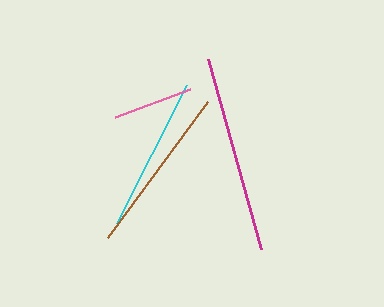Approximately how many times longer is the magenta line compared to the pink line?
The magenta line is approximately 2.5 times the length of the pink line.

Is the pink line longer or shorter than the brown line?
The brown line is longer than the pink line.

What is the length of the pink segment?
The pink segment is approximately 80 pixels long.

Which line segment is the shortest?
The pink line is the shortest at approximately 80 pixels.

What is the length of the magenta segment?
The magenta segment is approximately 197 pixels long.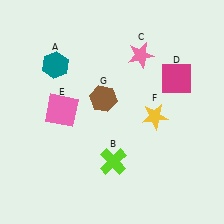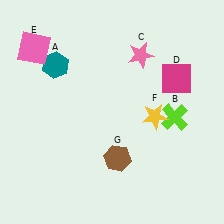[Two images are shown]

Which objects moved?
The objects that moved are: the lime cross (B), the pink square (E), the brown hexagon (G).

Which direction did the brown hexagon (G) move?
The brown hexagon (G) moved down.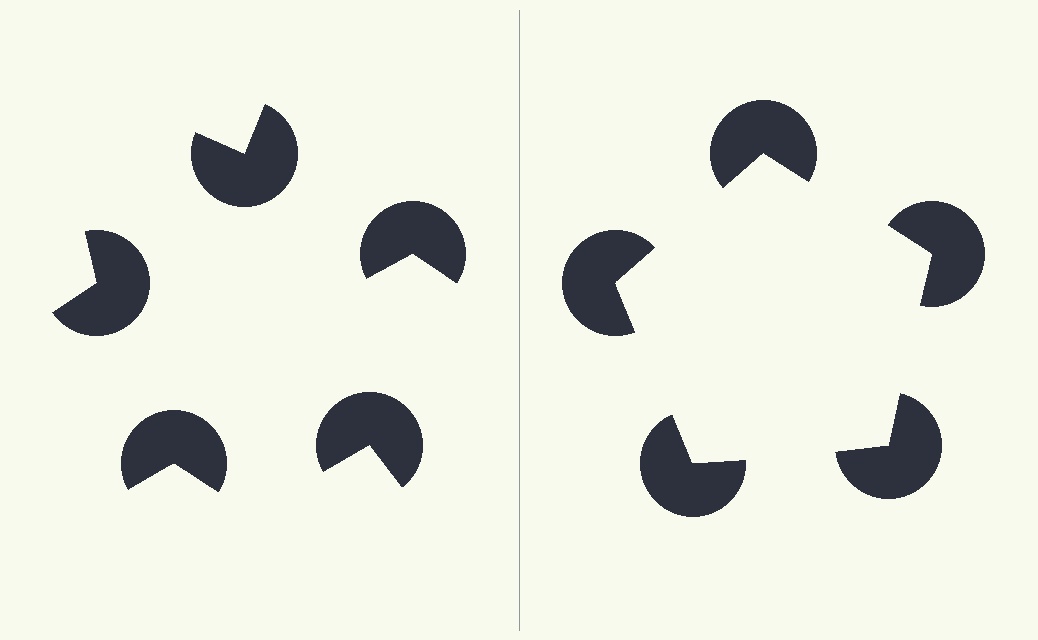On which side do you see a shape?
An illusory pentagon appears on the right side. On the left side the wedge cuts are rotated, so no coherent shape forms.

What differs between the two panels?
The pac-man discs are positioned identically on both sides; only the wedge orientations differ. On the right they align to a pentagon; on the left they are misaligned.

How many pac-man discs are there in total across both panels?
10 — 5 on each side.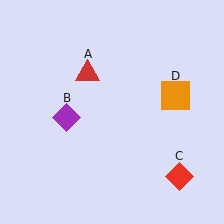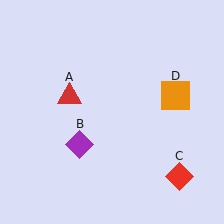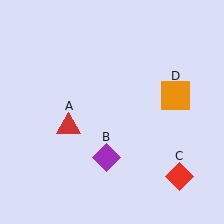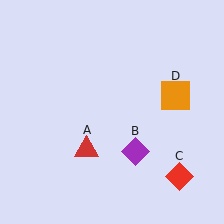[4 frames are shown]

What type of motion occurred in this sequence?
The red triangle (object A), purple diamond (object B) rotated counterclockwise around the center of the scene.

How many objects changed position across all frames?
2 objects changed position: red triangle (object A), purple diamond (object B).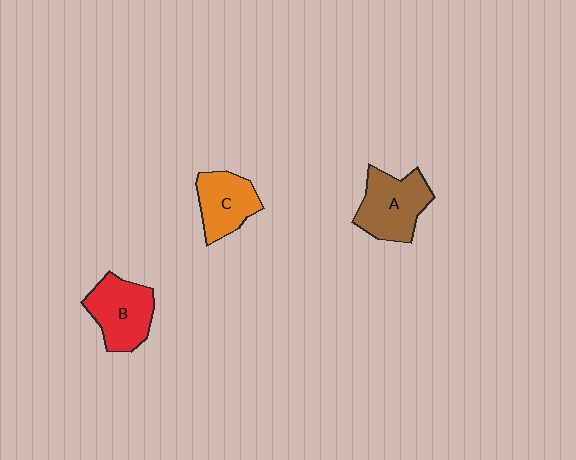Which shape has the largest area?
Shape A (brown).